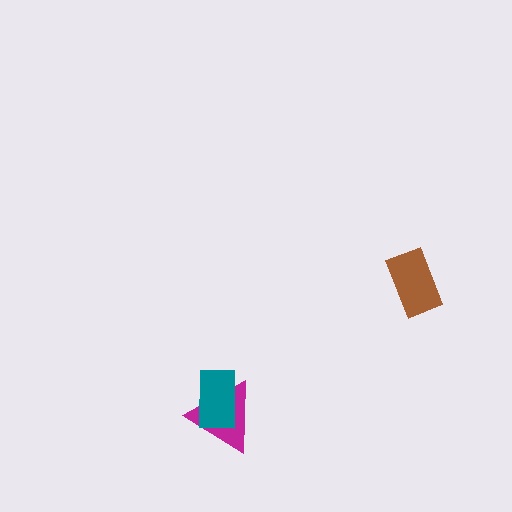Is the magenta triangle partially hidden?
Yes, it is partially covered by another shape.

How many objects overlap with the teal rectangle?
1 object overlaps with the teal rectangle.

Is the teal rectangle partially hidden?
No, no other shape covers it.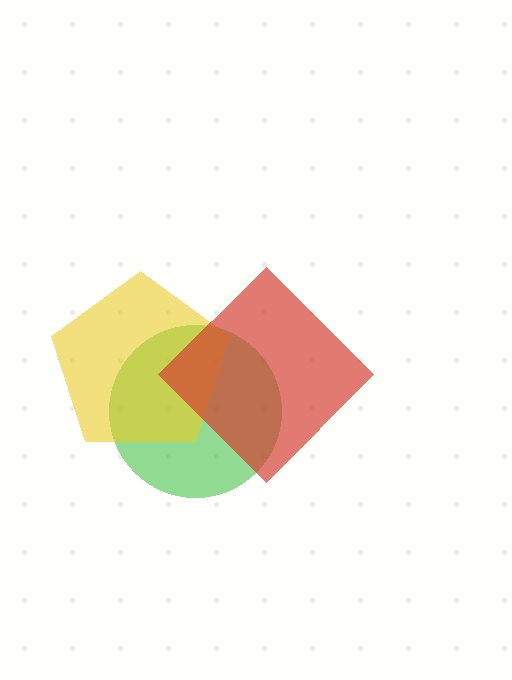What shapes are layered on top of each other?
The layered shapes are: a green circle, a yellow pentagon, a red diamond.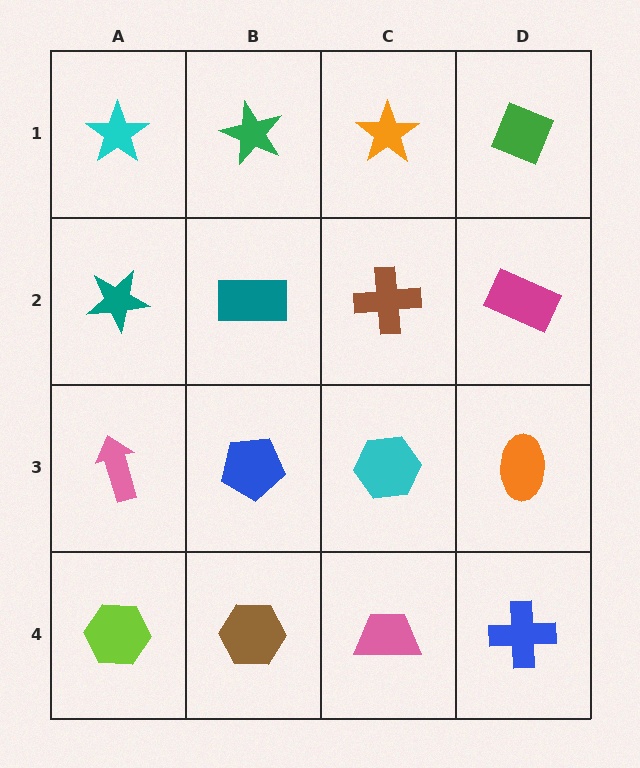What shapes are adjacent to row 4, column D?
An orange ellipse (row 3, column D), a pink trapezoid (row 4, column C).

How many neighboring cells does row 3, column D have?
3.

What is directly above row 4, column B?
A blue pentagon.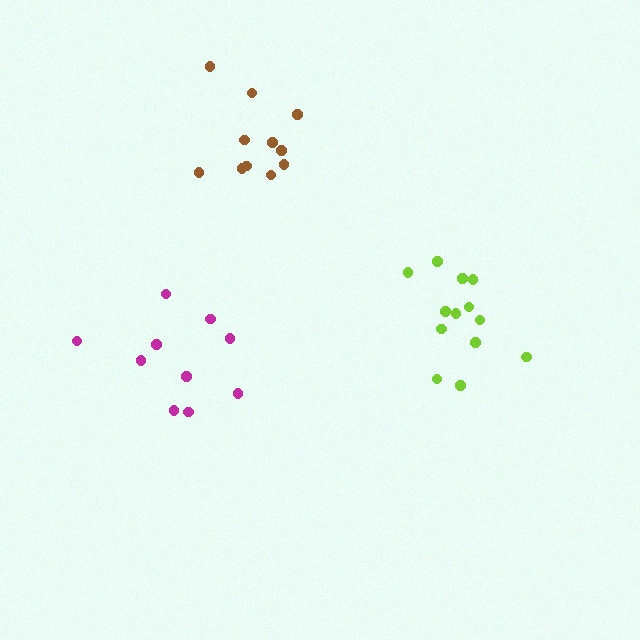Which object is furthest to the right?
The lime cluster is rightmost.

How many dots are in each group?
Group 1: 10 dots, Group 2: 13 dots, Group 3: 11 dots (34 total).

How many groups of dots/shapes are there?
There are 3 groups.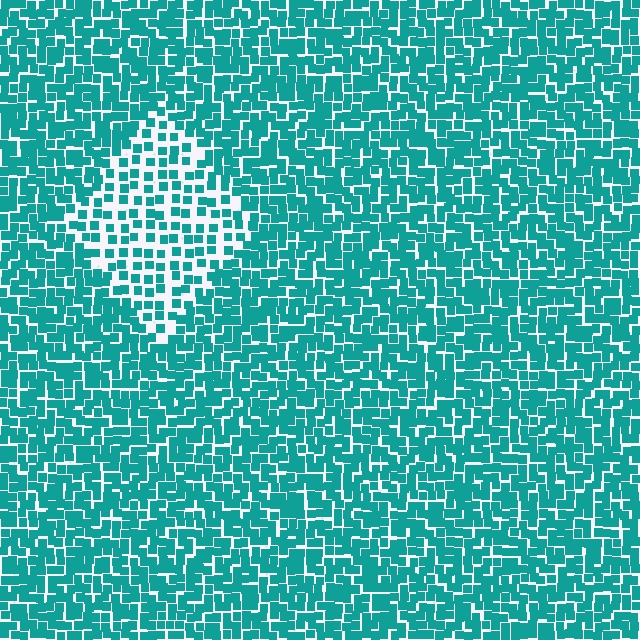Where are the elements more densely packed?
The elements are more densely packed outside the diamond boundary.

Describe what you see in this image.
The image contains small teal elements arranged at two different densities. A diamond-shaped region is visible where the elements are less densely packed than the surrounding area.